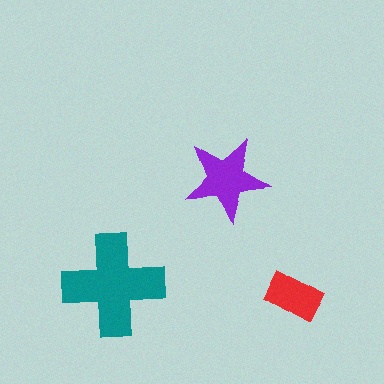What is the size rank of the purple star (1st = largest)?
2nd.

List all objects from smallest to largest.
The red rectangle, the purple star, the teal cross.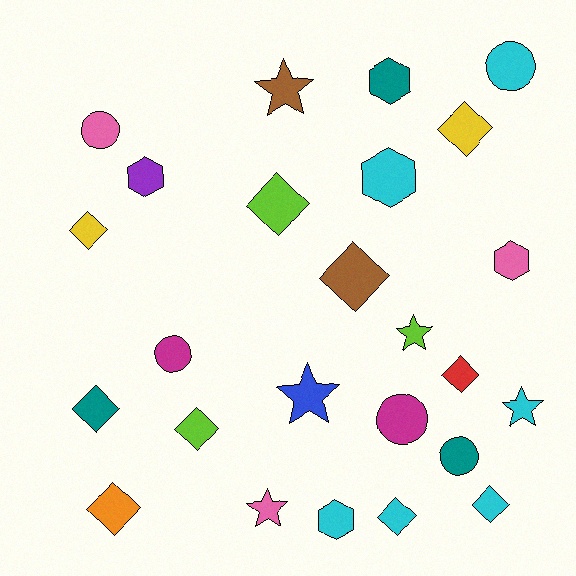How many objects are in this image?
There are 25 objects.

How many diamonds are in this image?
There are 10 diamonds.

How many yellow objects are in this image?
There are 2 yellow objects.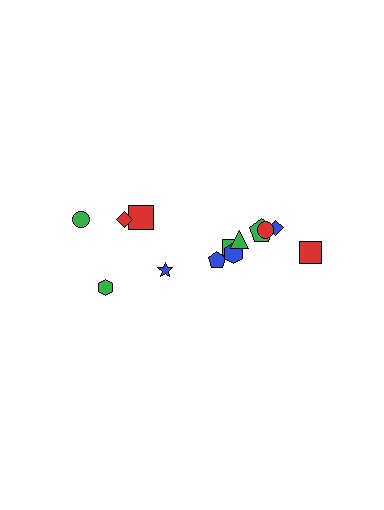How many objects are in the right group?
There are 8 objects.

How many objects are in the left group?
There are 5 objects.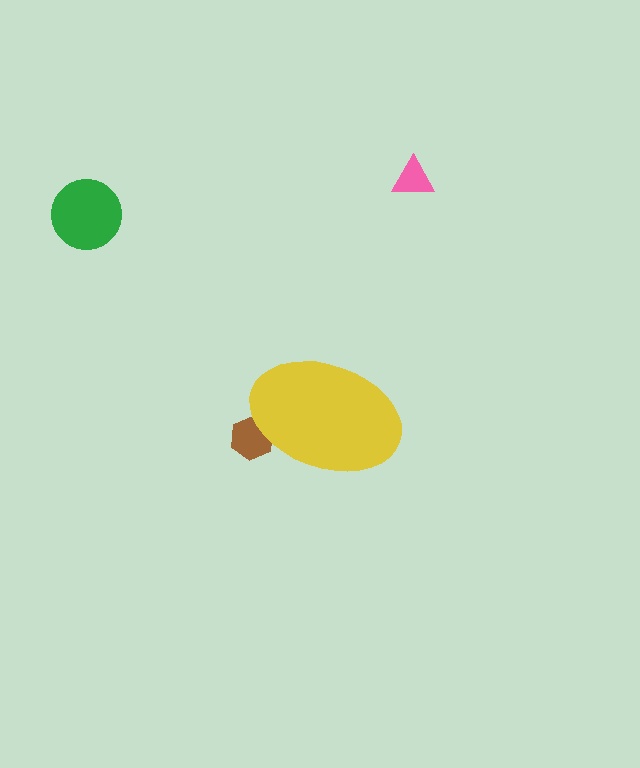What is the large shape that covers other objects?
A yellow ellipse.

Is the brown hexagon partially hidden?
Yes, the brown hexagon is partially hidden behind the yellow ellipse.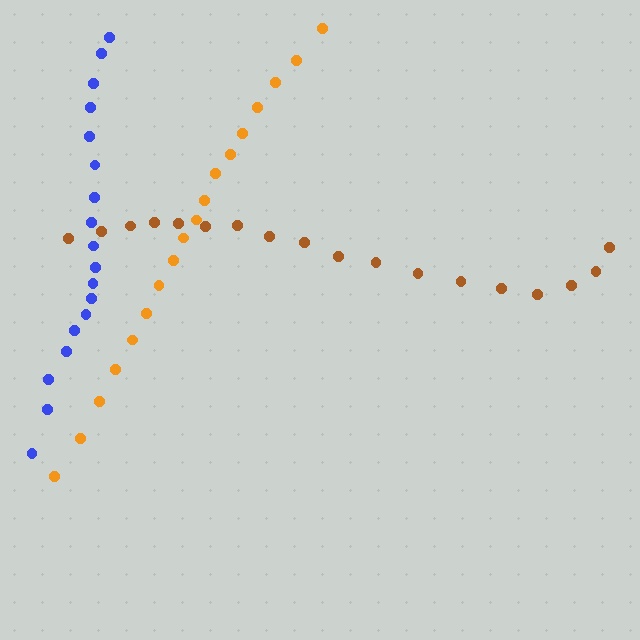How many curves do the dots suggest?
There are 3 distinct paths.